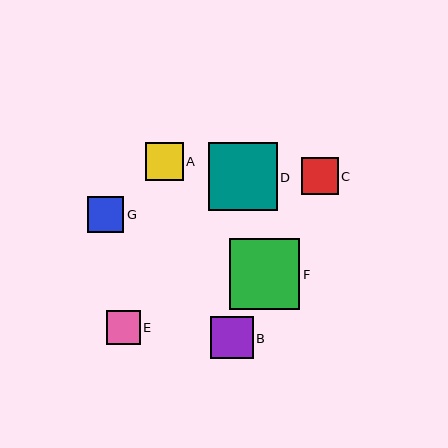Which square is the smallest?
Square E is the smallest with a size of approximately 34 pixels.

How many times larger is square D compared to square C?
Square D is approximately 1.9 times the size of square C.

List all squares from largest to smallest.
From largest to smallest: F, D, B, A, C, G, E.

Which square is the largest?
Square F is the largest with a size of approximately 70 pixels.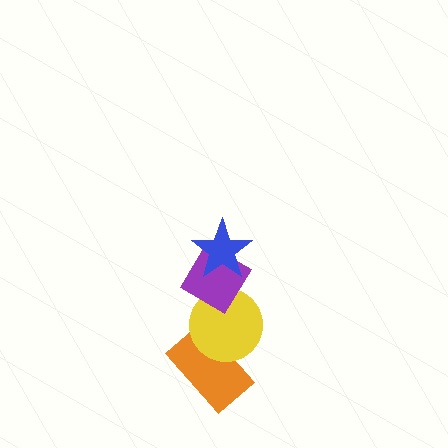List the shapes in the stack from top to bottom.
From top to bottom: the blue star, the purple diamond, the yellow circle, the orange rectangle.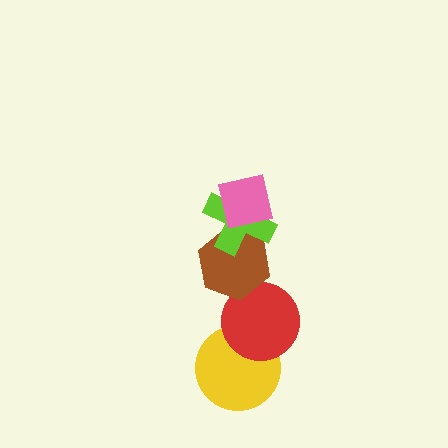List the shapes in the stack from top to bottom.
From top to bottom: the pink square, the lime cross, the brown hexagon, the red circle, the yellow circle.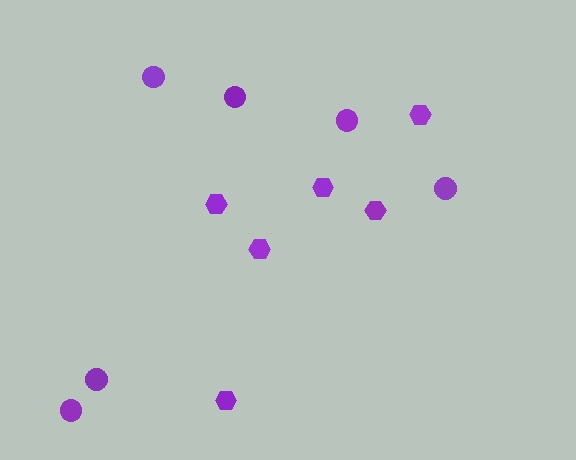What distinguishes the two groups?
There are 2 groups: one group of hexagons (6) and one group of circles (6).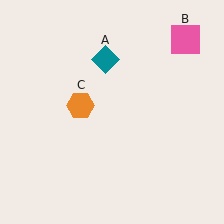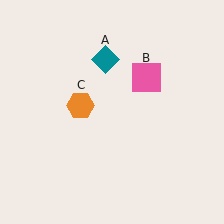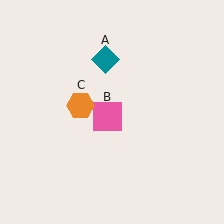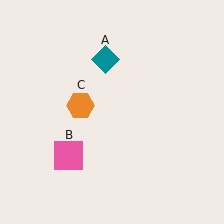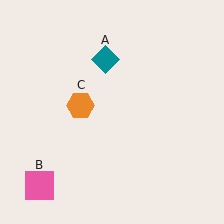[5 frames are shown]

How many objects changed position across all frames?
1 object changed position: pink square (object B).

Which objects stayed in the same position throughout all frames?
Teal diamond (object A) and orange hexagon (object C) remained stationary.